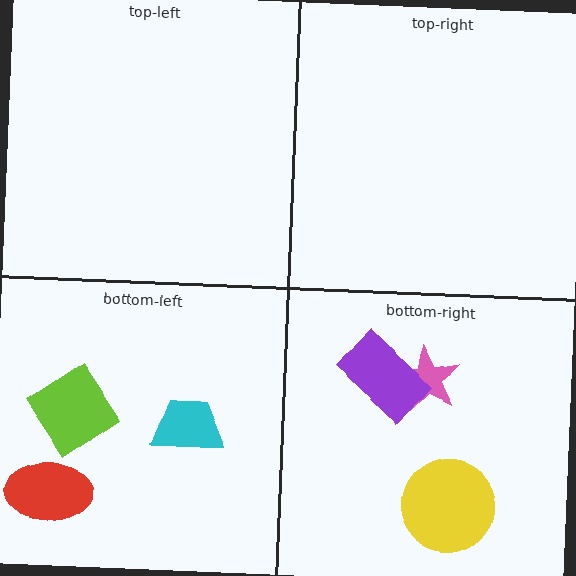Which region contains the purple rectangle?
The bottom-right region.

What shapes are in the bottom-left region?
The lime diamond, the red ellipse, the cyan trapezoid.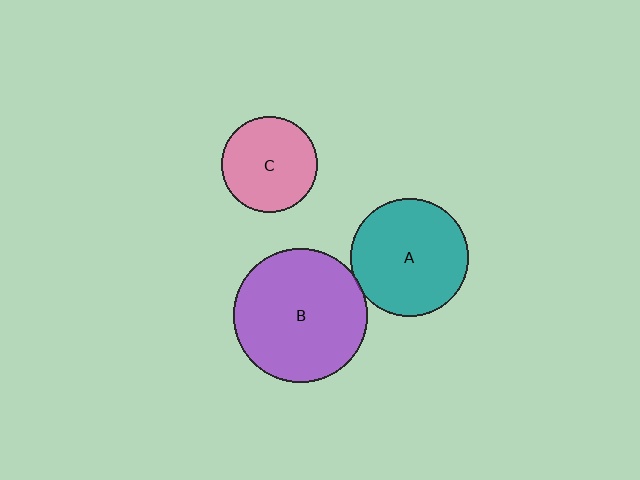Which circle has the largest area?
Circle B (purple).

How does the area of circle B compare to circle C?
Approximately 1.9 times.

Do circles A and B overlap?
Yes.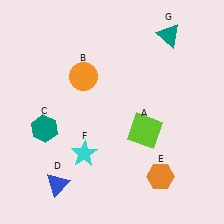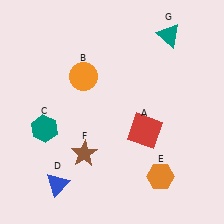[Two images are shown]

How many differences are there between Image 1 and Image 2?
There are 2 differences between the two images.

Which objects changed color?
A changed from lime to red. F changed from cyan to brown.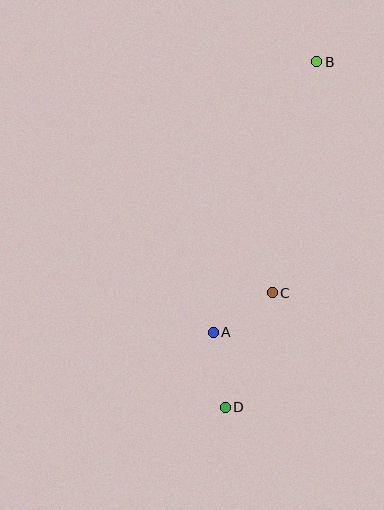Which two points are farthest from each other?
Points B and D are farthest from each other.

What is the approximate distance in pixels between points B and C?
The distance between B and C is approximately 235 pixels.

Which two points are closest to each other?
Points A and C are closest to each other.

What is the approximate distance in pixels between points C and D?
The distance between C and D is approximately 124 pixels.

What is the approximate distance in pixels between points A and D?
The distance between A and D is approximately 76 pixels.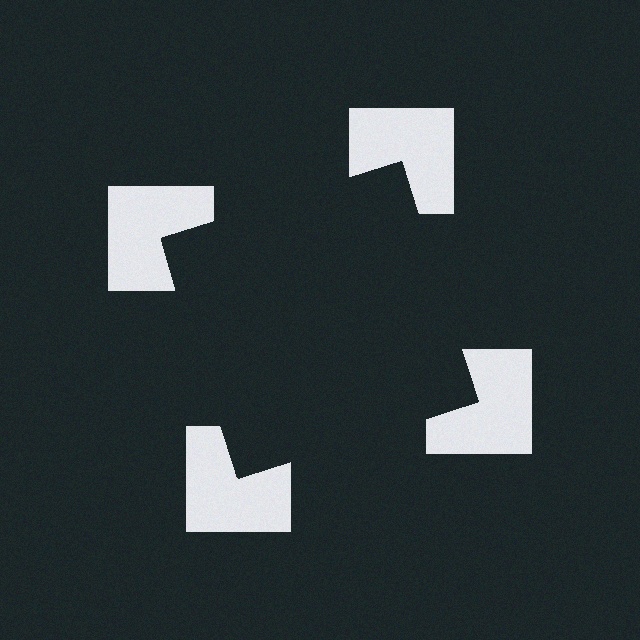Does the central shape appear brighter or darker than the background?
It typically appears slightly darker than the background, even though no actual brightness change is drawn.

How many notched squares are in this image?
There are 4 — one at each vertex of the illusory square.